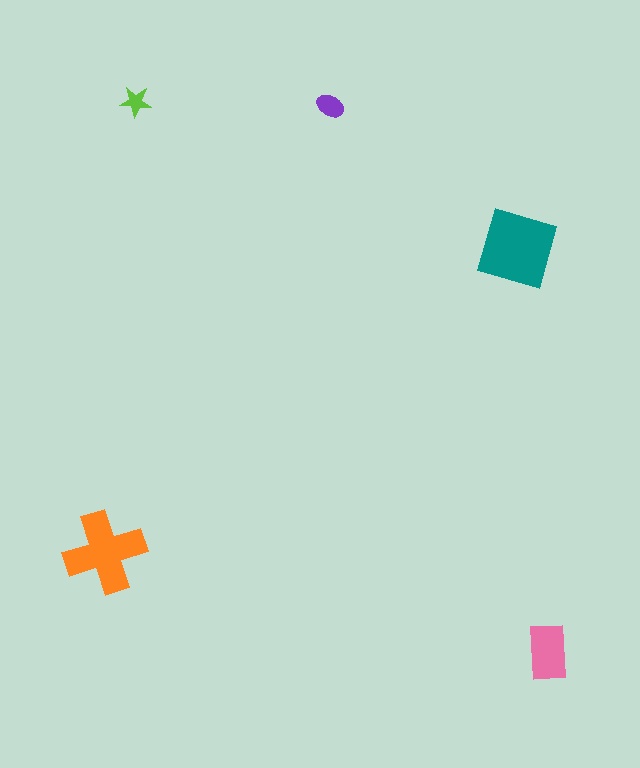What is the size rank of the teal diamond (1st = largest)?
1st.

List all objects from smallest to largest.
The lime star, the purple ellipse, the pink rectangle, the orange cross, the teal diamond.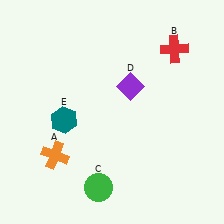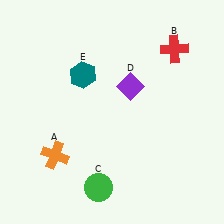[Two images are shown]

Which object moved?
The teal hexagon (E) moved up.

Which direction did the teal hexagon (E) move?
The teal hexagon (E) moved up.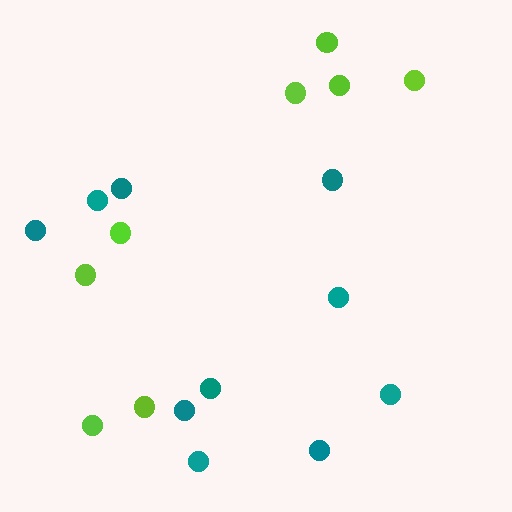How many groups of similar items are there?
There are 2 groups: one group of teal circles (10) and one group of lime circles (8).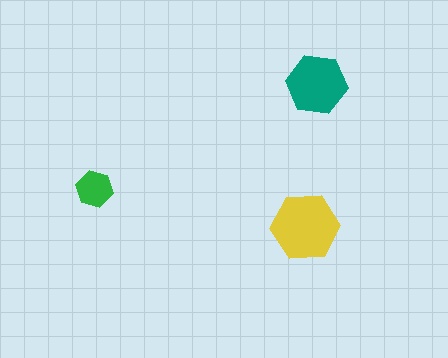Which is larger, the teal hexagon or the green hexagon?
The teal one.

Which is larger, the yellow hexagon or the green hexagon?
The yellow one.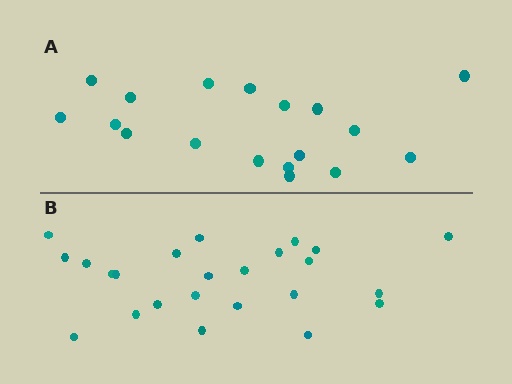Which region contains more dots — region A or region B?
Region B (the bottom region) has more dots.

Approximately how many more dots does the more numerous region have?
Region B has about 6 more dots than region A.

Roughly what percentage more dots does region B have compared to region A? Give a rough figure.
About 35% more.